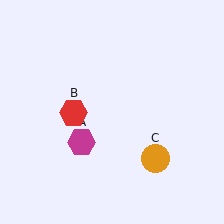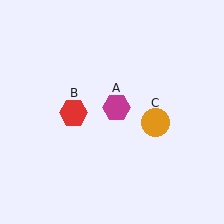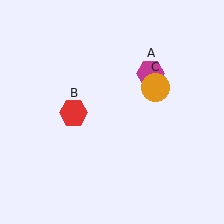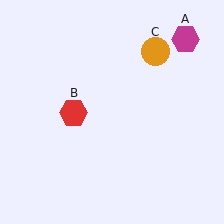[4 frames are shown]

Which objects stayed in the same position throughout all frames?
Red hexagon (object B) remained stationary.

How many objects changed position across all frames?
2 objects changed position: magenta hexagon (object A), orange circle (object C).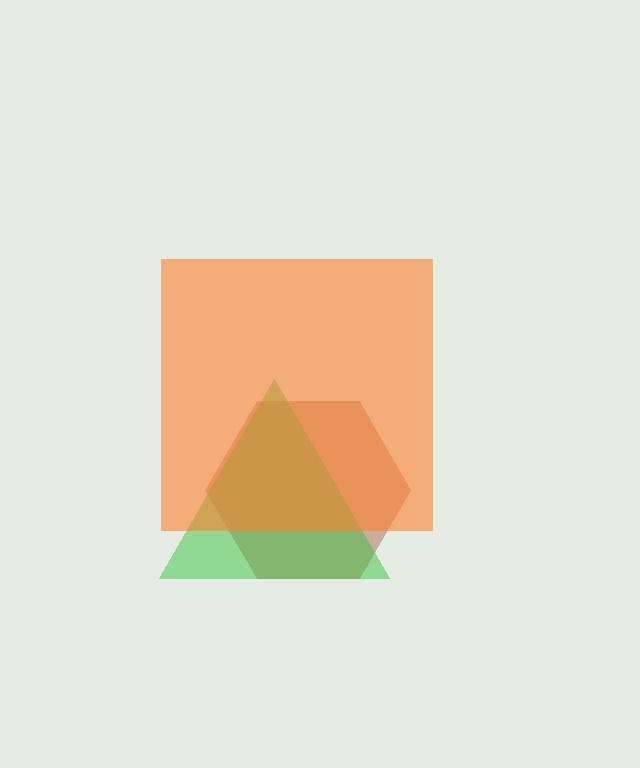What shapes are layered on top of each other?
The layered shapes are: a brown hexagon, a green triangle, an orange square.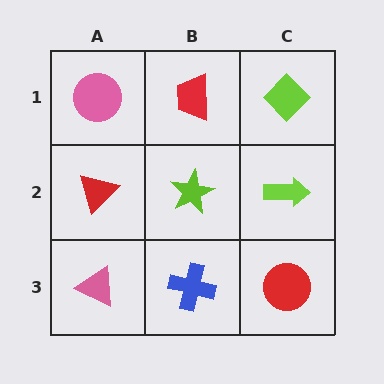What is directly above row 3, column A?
A red triangle.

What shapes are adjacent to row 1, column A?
A red triangle (row 2, column A), a red trapezoid (row 1, column B).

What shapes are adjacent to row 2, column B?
A red trapezoid (row 1, column B), a blue cross (row 3, column B), a red triangle (row 2, column A), a lime arrow (row 2, column C).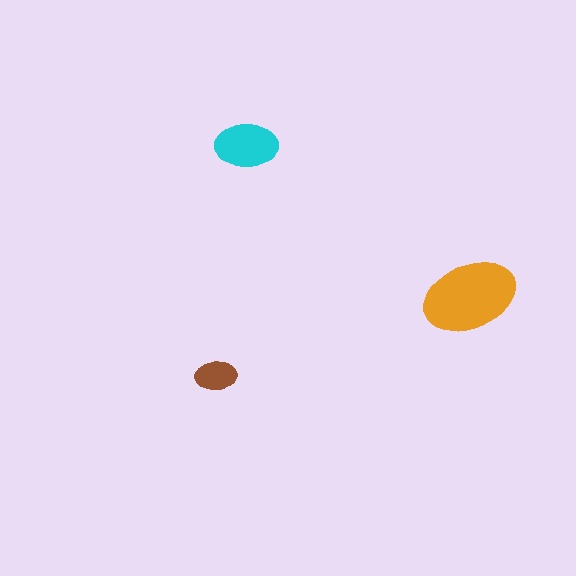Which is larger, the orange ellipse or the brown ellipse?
The orange one.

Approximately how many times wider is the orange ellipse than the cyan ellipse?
About 1.5 times wider.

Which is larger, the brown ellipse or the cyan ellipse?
The cyan one.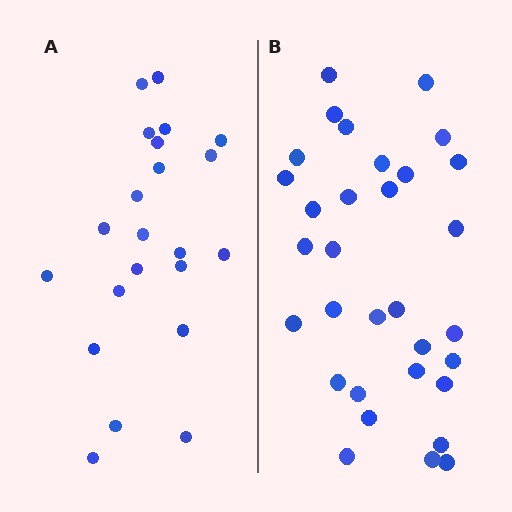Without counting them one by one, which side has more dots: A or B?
Region B (the right region) has more dots.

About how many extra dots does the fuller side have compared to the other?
Region B has roughly 10 or so more dots than region A.